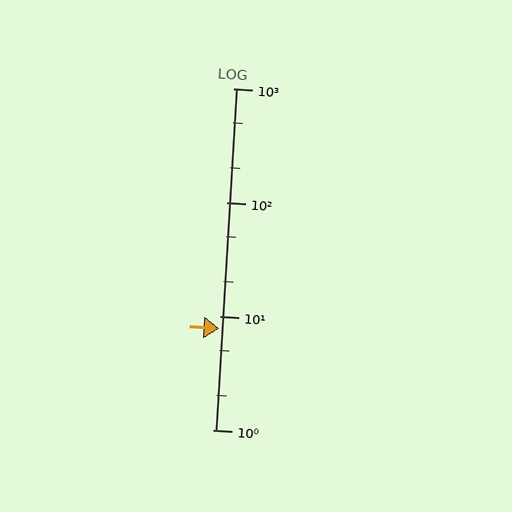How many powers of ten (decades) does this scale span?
The scale spans 3 decades, from 1 to 1000.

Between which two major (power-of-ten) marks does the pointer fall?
The pointer is between 1 and 10.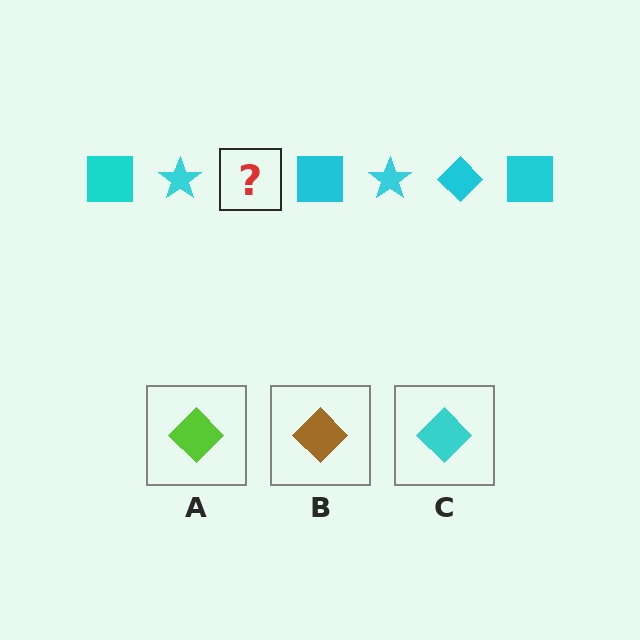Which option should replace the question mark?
Option C.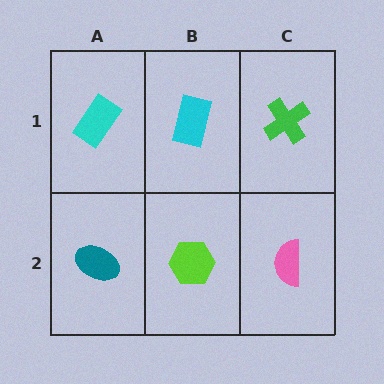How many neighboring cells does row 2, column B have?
3.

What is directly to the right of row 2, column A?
A lime hexagon.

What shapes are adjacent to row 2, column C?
A green cross (row 1, column C), a lime hexagon (row 2, column B).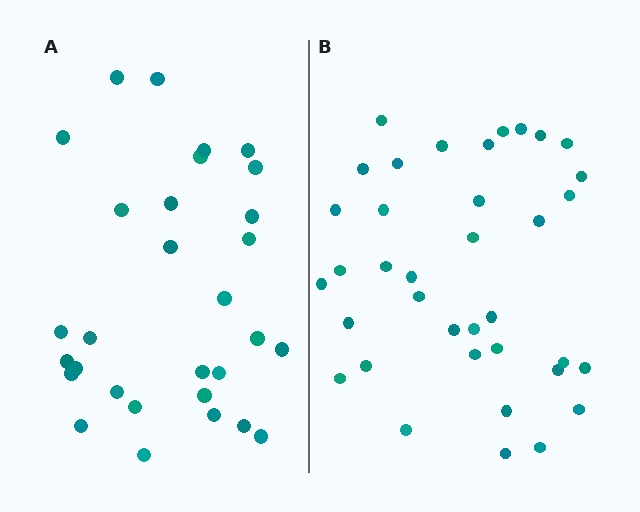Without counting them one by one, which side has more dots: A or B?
Region B (the right region) has more dots.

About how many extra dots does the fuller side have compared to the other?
Region B has roughly 8 or so more dots than region A.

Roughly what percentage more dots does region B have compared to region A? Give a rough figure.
About 25% more.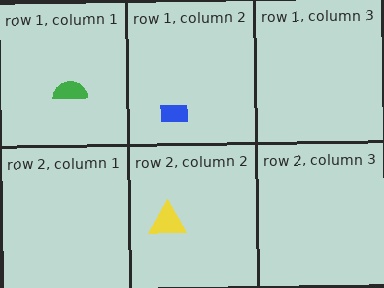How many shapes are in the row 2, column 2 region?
1.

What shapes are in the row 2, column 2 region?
The yellow triangle.